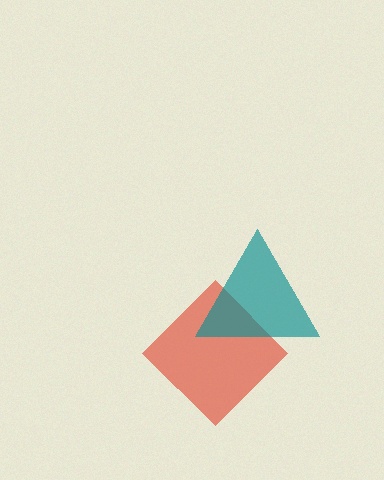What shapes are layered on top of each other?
The layered shapes are: a red diamond, a teal triangle.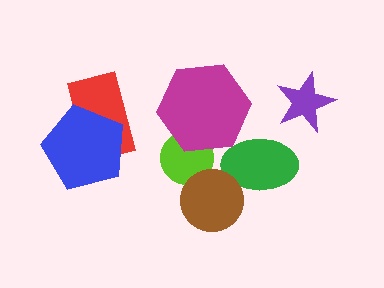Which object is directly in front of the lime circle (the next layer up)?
The brown circle is directly in front of the lime circle.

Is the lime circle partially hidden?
Yes, it is partially covered by another shape.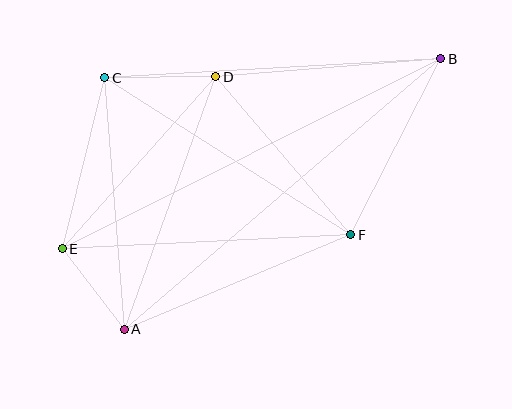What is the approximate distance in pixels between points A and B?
The distance between A and B is approximately 416 pixels.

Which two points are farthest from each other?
Points B and E are farthest from each other.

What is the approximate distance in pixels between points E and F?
The distance between E and F is approximately 289 pixels.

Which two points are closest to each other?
Points A and E are closest to each other.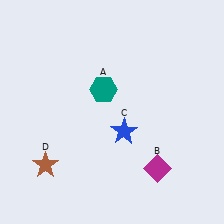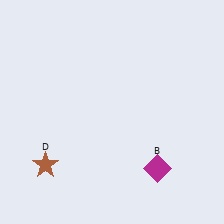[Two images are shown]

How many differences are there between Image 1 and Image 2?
There are 2 differences between the two images.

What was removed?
The teal hexagon (A), the blue star (C) were removed in Image 2.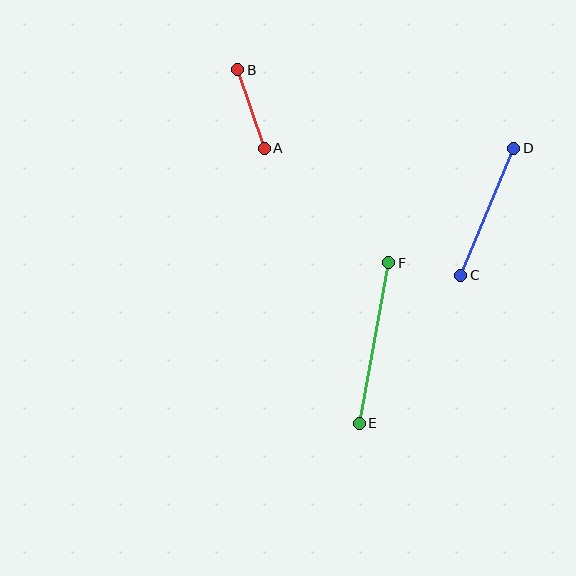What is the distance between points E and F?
The distance is approximately 163 pixels.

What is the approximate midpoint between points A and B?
The midpoint is at approximately (251, 109) pixels.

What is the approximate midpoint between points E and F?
The midpoint is at approximately (374, 343) pixels.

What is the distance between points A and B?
The distance is approximately 83 pixels.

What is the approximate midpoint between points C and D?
The midpoint is at approximately (487, 212) pixels.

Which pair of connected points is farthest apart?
Points E and F are farthest apart.